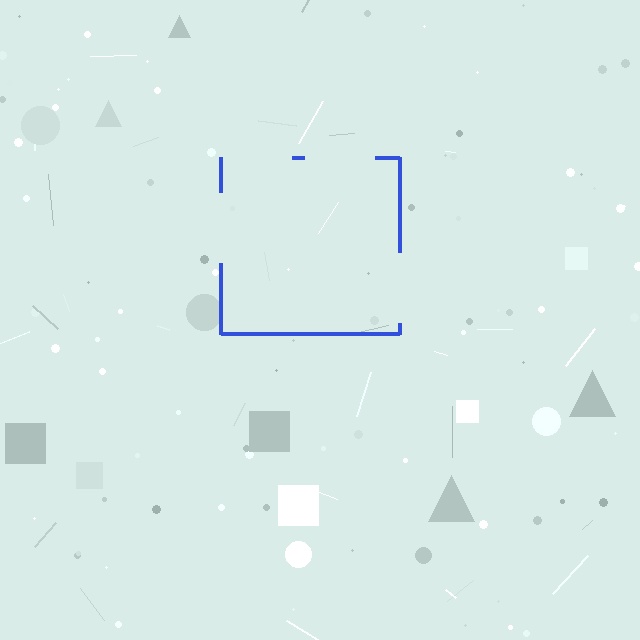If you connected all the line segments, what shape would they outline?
They would outline a square.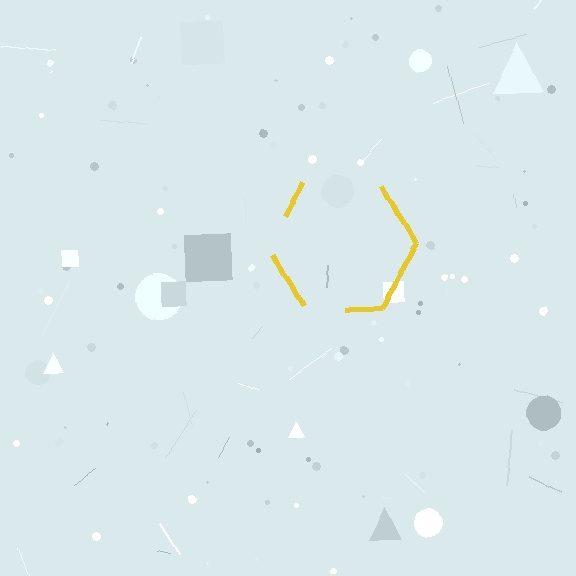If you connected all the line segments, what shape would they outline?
They would outline a hexagon.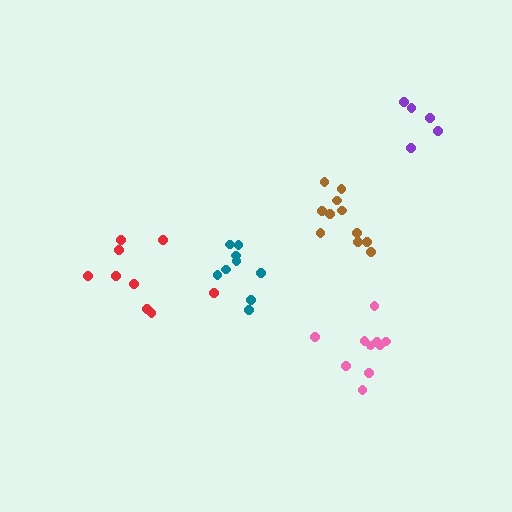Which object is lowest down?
The pink cluster is bottommost.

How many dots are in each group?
Group 1: 5 dots, Group 2: 9 dots, Group 3: 10 dots, Group 4: 11 dots, Group 5: 10 dots (45 total).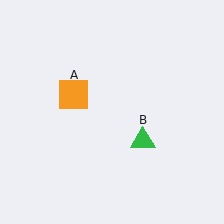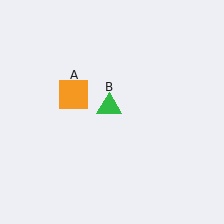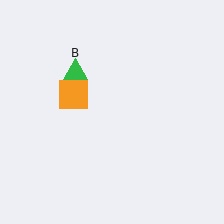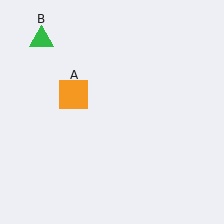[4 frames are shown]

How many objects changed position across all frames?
1 object changed position: green triangle (object B).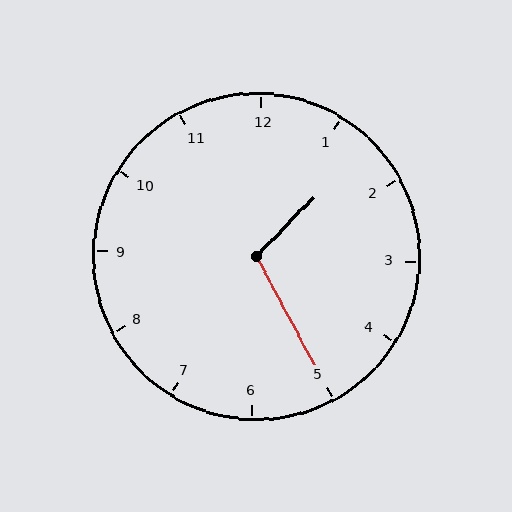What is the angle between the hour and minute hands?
Approximately 108 degrees.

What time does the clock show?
1:25.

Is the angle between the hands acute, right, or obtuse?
It is obtuse.